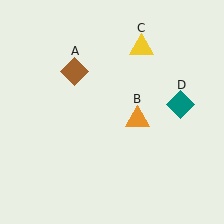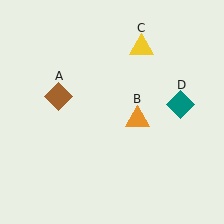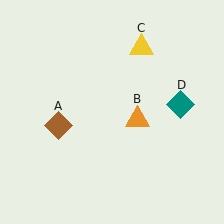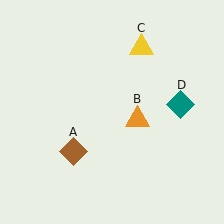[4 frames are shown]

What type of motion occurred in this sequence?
The brown diamond (object A) rotated counterclockwise around the center of the scene.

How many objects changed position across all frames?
1 object changed position: brown diamond (object A).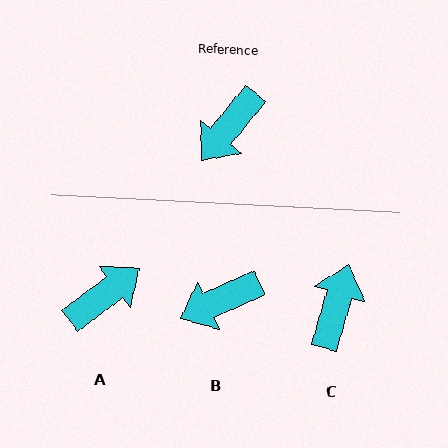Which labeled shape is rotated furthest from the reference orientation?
A, about 166 degrees away.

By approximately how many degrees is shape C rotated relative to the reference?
Approximately 158 degrees clockwise.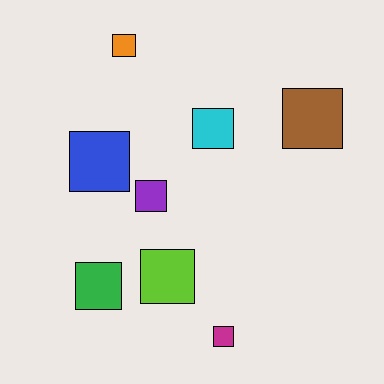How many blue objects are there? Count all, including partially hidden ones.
There is 1 blue object.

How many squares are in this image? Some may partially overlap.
There are 8 squares.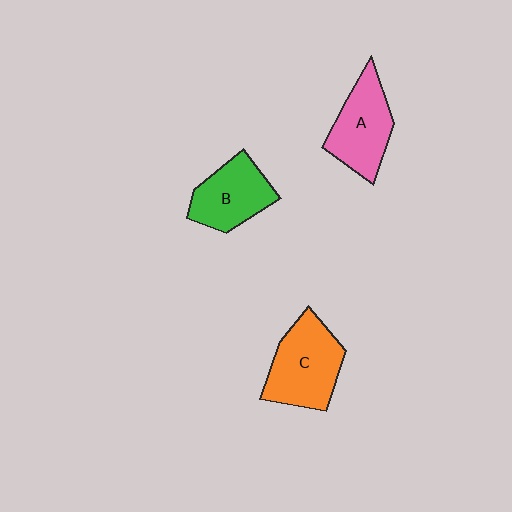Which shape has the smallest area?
Shape B (green).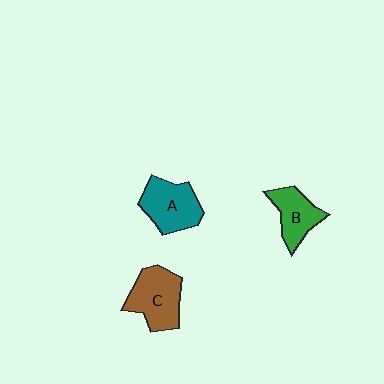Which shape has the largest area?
Shape C (brown).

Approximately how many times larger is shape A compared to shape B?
Approximately 1.3 times.